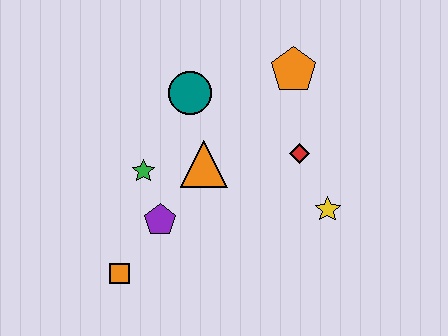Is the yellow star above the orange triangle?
No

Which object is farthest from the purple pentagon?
The orange pentagon is farthest from the purple pentagon.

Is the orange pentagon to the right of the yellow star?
No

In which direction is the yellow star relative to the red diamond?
The yellow star is below the red diamond.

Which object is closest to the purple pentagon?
The green star is closest to the purple pentagon.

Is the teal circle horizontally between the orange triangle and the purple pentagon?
Yes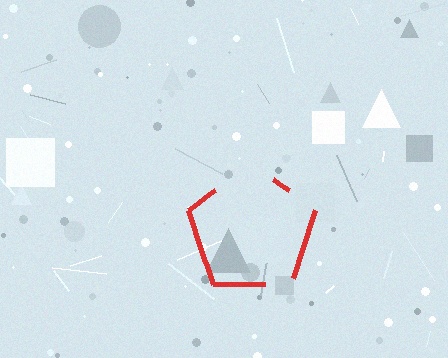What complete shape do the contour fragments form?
The contour fragments form a pentagon.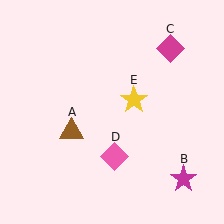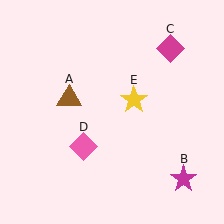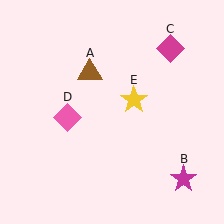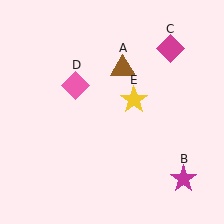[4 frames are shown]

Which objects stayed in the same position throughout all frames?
Magenta star (object B) and magenta diamond (object C) and yellow star (object E) remained stationary.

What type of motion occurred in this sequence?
The brown triangle (object A), pink diamond (object D) rotated clockwise around the center of the scene.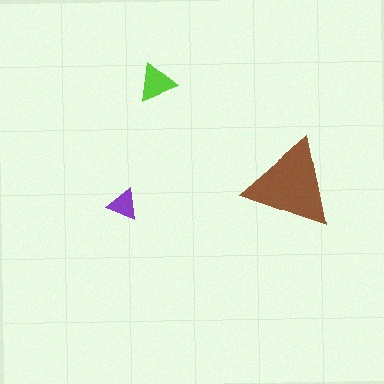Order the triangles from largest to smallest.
the brown one, the lime one, the purple one.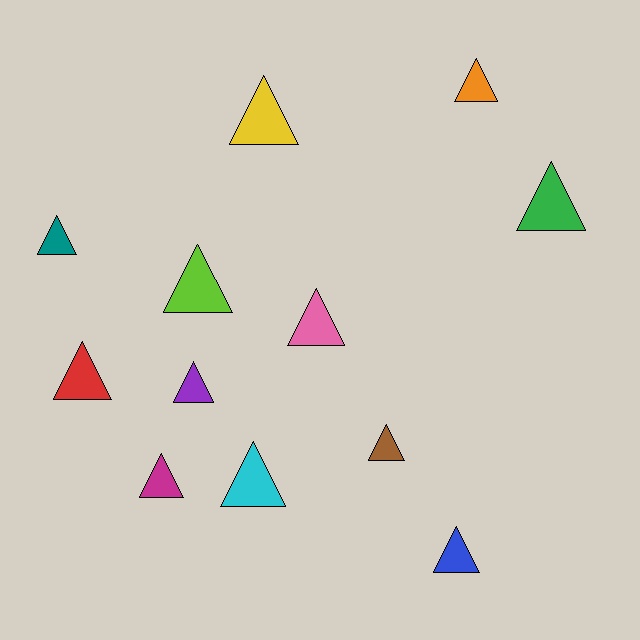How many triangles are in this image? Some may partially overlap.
There are 12 triangles.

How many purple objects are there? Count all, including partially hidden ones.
There is 1 purple object.